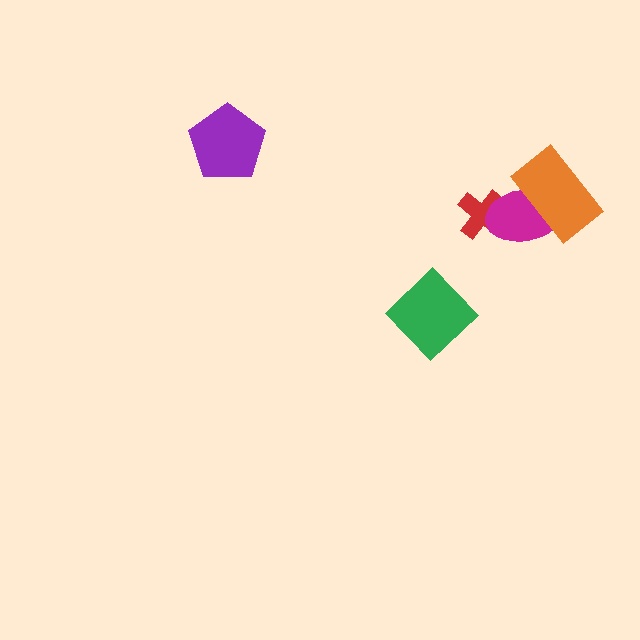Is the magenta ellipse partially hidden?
Yes, it is partially covered by another shape.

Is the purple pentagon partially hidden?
No, no other shape covers it.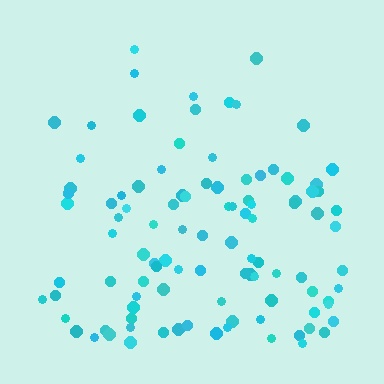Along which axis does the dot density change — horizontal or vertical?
Vertical.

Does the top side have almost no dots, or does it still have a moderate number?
Still a moderate number, just noticeably fewer than the bottom.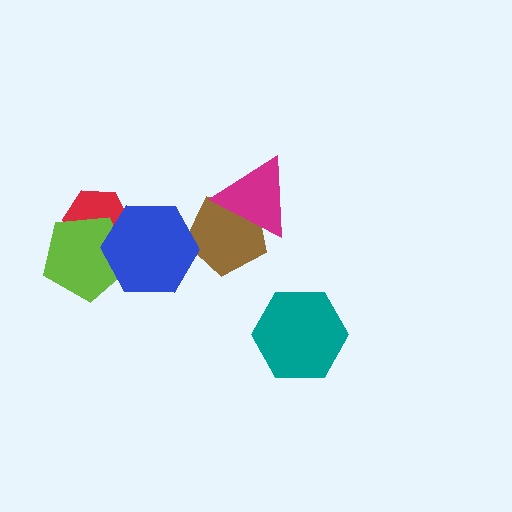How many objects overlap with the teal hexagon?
0 objects overlap with the teal hexagon.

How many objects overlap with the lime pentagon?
2 objects overlap with the lime pentagon.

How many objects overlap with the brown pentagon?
2 objects overlap with the brown pentagon.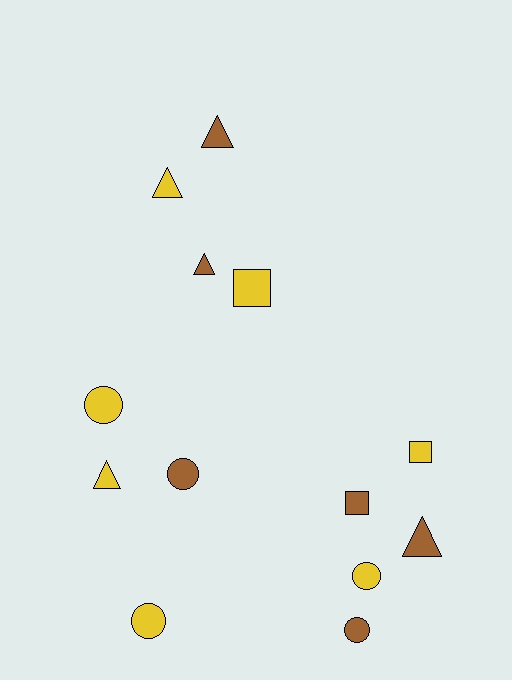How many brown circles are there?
There are 2 brown circles.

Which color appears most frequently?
Yellow, with 7 objects.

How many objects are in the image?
There are 13 objects.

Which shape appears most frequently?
Circle, with 5 objects.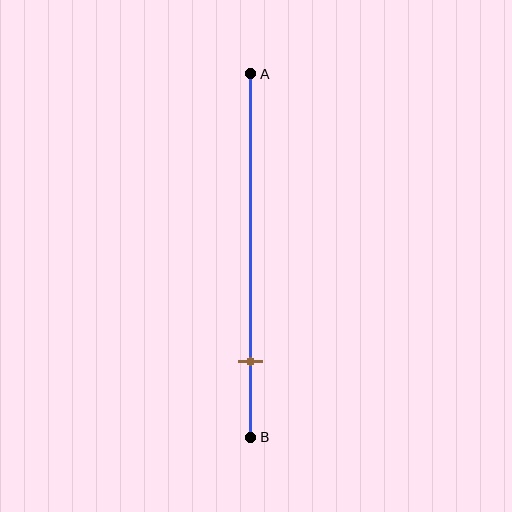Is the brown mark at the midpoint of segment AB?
No, the mark is at about 80% from A, not at the 50% midpoint.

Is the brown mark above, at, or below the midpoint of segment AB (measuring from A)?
The brown mark is below the midpoint of segment AB.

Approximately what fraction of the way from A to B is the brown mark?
The brown mark is approximately 80% of the way from A to B.